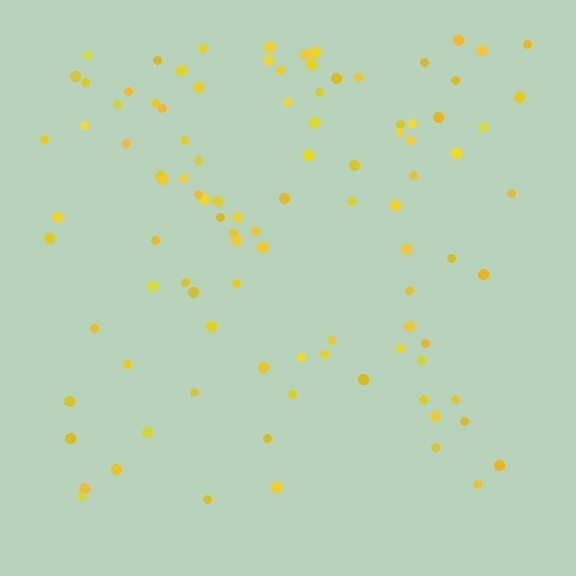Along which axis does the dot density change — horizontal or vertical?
Vertical.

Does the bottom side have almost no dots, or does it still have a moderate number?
Still a moderate number, just noticeably fewer than the top.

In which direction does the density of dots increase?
From bottom to top, with the top side densest.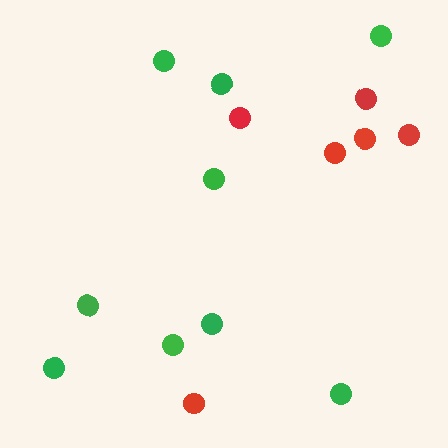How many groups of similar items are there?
There are 2 groups: one group of red circles (6) and one group of green circles (9).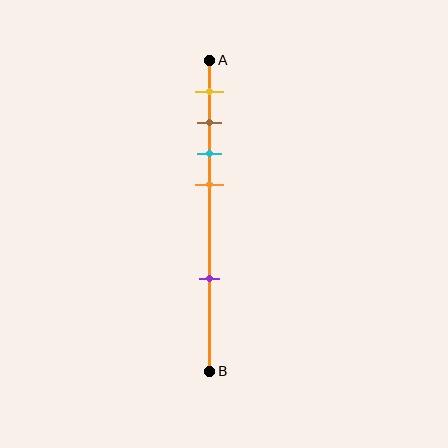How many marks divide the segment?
There are 5 marks dividing the segment.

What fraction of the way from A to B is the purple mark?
The purple mark is approximately 70% (0.7) of the way from A to B.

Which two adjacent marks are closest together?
The brown and cyan marks are the closest adjacent pair.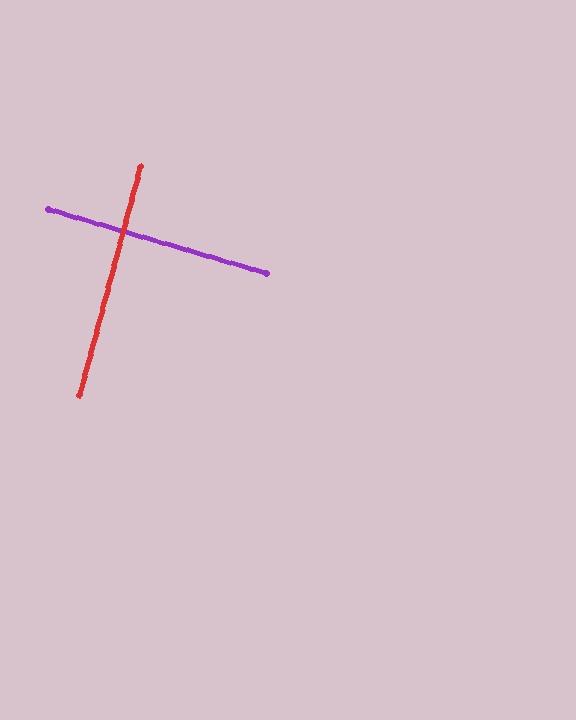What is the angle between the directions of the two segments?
Approximately 89 degrees.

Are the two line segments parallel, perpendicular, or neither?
Perpendicular — they meet at approximately 89°.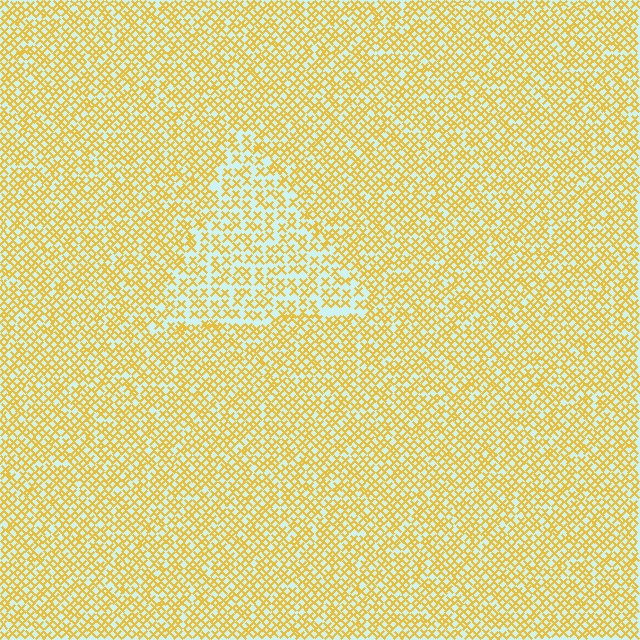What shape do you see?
I see a triangle.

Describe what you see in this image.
The image contains small yellow elements arranged at two different densities. A triangle-shaped region is visible where the elements are less densely packed than the surrounding area.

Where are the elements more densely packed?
The elements are more densely packed outside the triangle boundary.